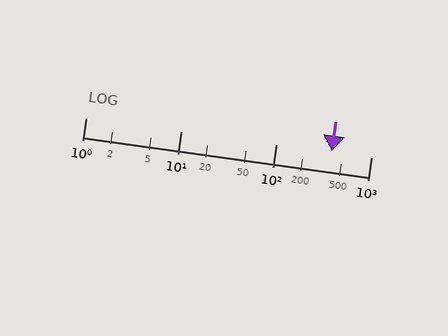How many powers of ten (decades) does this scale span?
The scale spans 3 decades, from 1 to 1000.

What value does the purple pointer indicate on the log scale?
The pointer indicates approximately 390.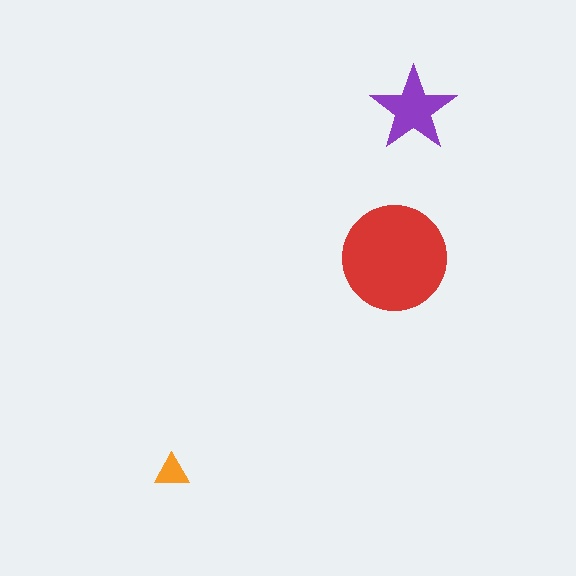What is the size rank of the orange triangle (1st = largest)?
3rd.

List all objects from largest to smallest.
The red circle, the purple star, the orange triangle.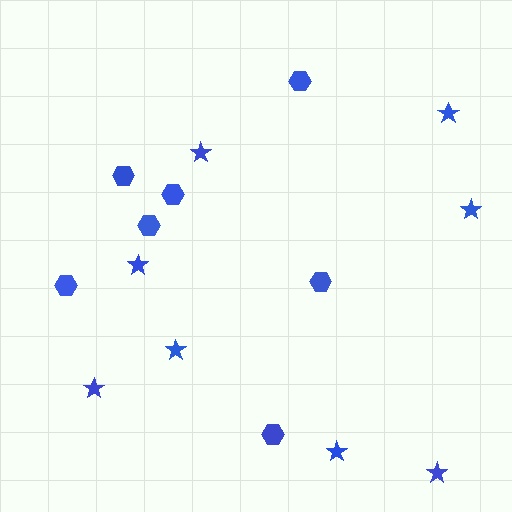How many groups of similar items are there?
There are 2 groups: one group of stars (8) and one group of hexagons (7).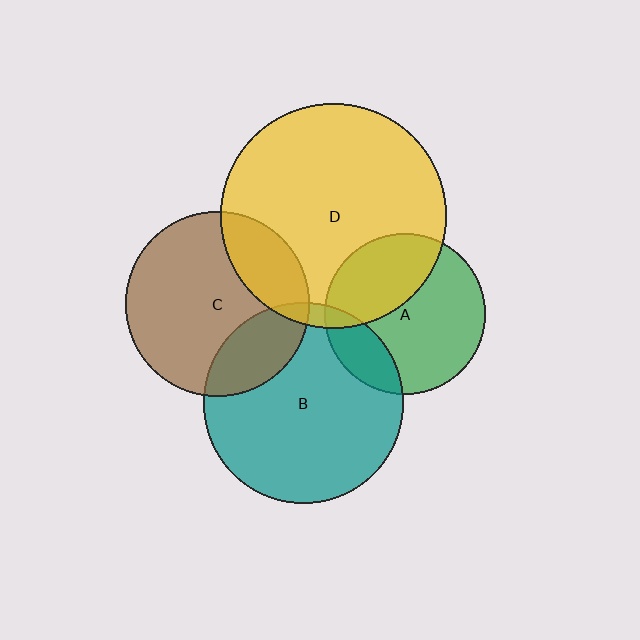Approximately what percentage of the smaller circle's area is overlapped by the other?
Approximately 35%.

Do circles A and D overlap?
Yes.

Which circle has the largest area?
Circle D (yellow).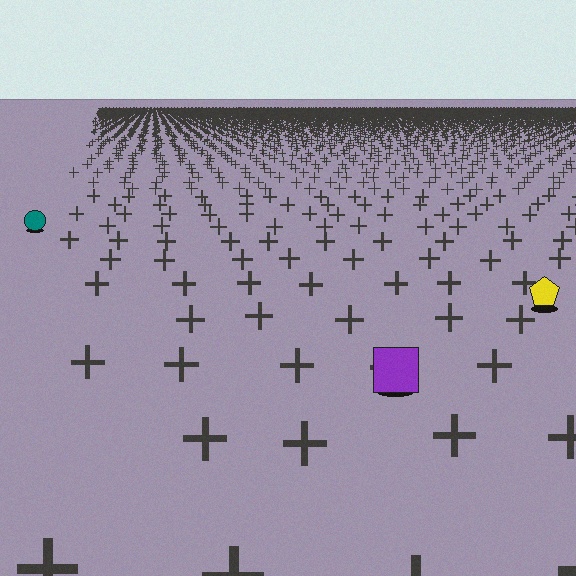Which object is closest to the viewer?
The purple square is closest. The texture marks near it are larger and more spread out.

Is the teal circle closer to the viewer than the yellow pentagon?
No. The yellow pentagon is closer — you can tell from the texture gradient: the ground texture is coarser near it.